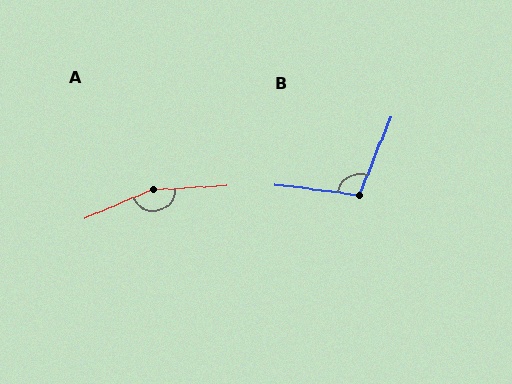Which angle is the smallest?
B, at approximately 105 degrees.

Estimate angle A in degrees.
Approximately 160 degrees.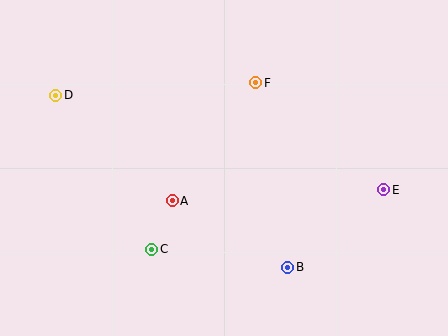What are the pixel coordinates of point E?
Point E is at (383, 190).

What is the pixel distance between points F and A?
The distance between F and A is 145 pixels.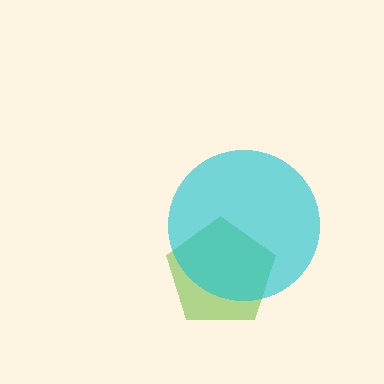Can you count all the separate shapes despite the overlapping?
Yes, there are 2 separate shapes.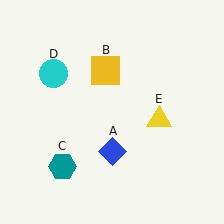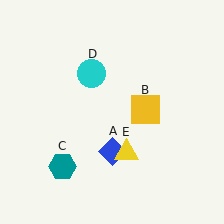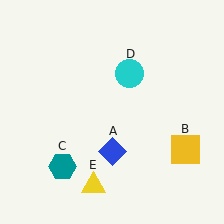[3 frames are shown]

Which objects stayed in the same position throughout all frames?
Blue diamond (object A) and teal hexagon (object C) remained stationary.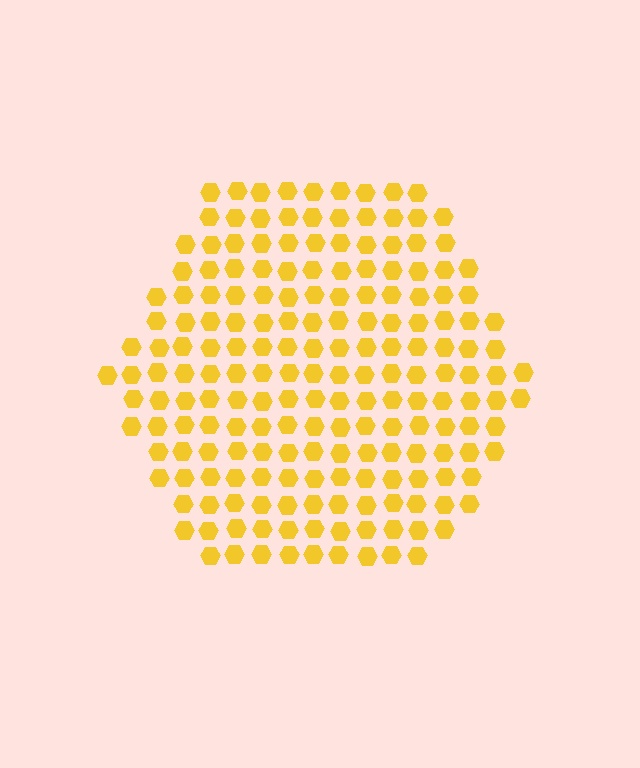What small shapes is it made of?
It is made of small hexagons.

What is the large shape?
The large shape is a hexagon.